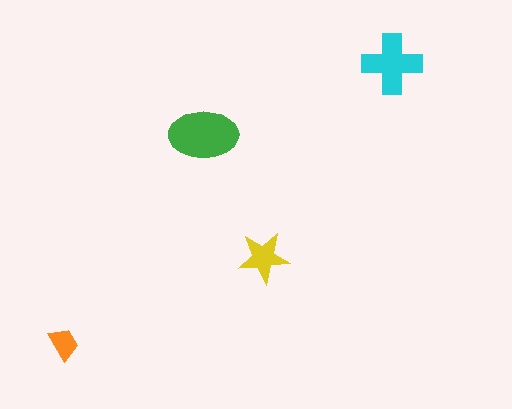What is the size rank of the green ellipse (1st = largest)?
1st.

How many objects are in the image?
There are 4 objects in the image.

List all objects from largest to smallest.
The green ellipse, the cyan cross, the yellow star, the orange trapezoid.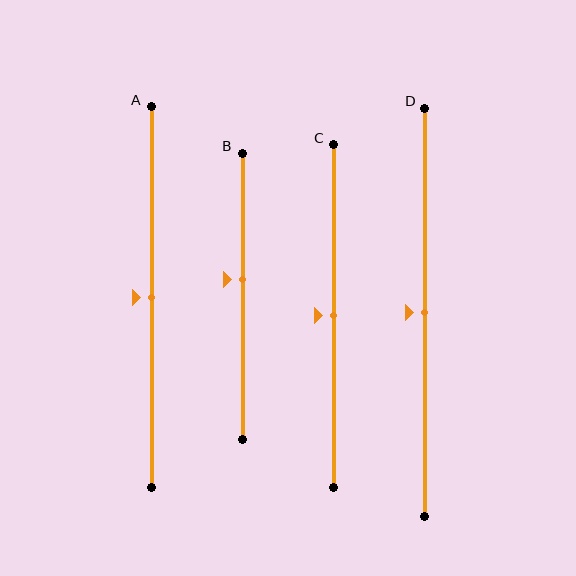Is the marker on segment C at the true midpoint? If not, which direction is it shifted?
Yes, the marker on segment C is at the true midpoint.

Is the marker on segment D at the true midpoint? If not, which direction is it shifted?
Yes, the marker on segment D is at the true midpoint.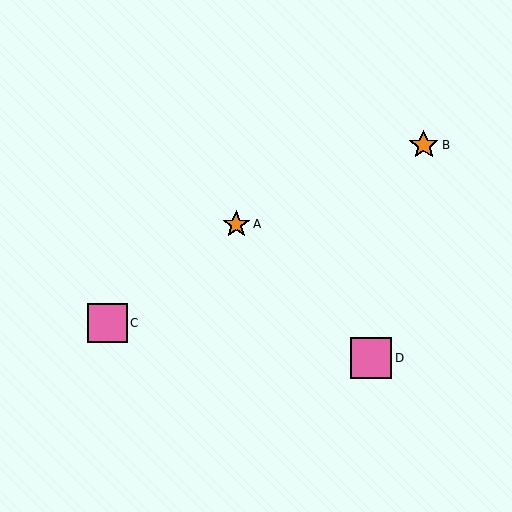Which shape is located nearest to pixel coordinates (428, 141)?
The orange star (labeled B) at (424, 145) is nearest to that location.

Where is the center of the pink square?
The center of the pink square is at (107, 323).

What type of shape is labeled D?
Shape D is a pink square.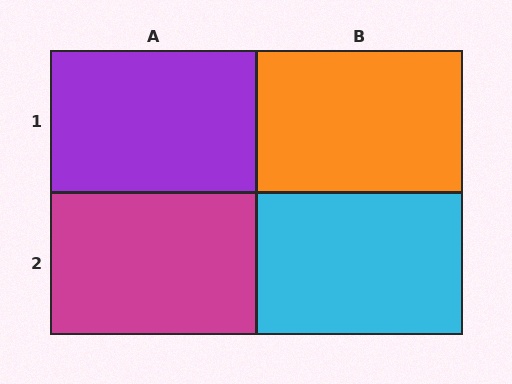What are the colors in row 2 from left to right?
Magenta, cyan.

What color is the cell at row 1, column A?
Purple.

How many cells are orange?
1 cell is orange.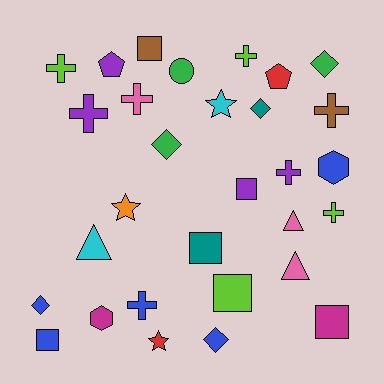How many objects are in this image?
There are 30 objects.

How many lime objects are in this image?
There are 4 lime objects.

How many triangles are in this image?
There are 3 triangles.